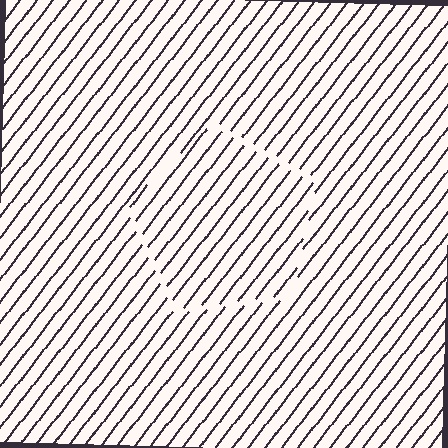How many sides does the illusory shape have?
5 sides — the line-ends trace a pentagon.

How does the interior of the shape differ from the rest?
The interior of the shape contains the same grating, shifted by half a period — the contour is defined by the phase discontinuity where line-ends from the inner and outer gratings abut.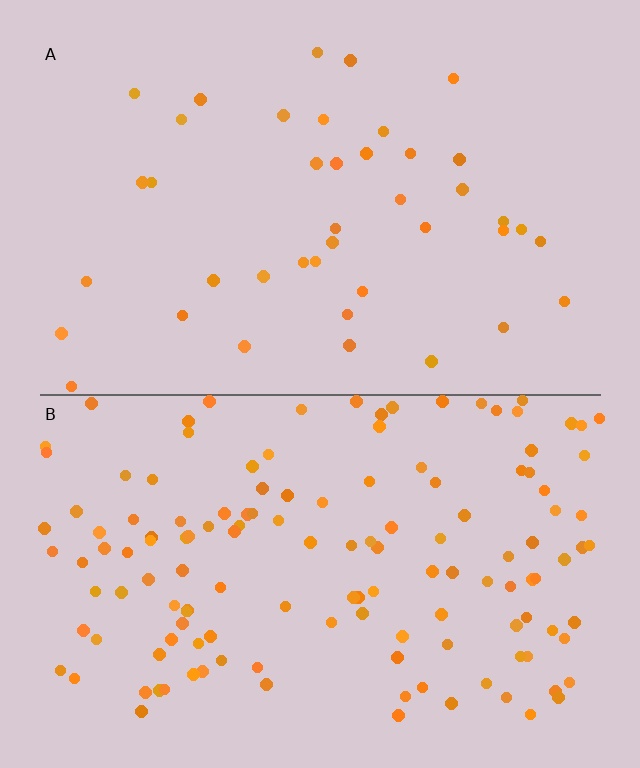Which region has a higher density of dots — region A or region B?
B (the bottom).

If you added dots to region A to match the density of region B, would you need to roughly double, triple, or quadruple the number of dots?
Approximately triple.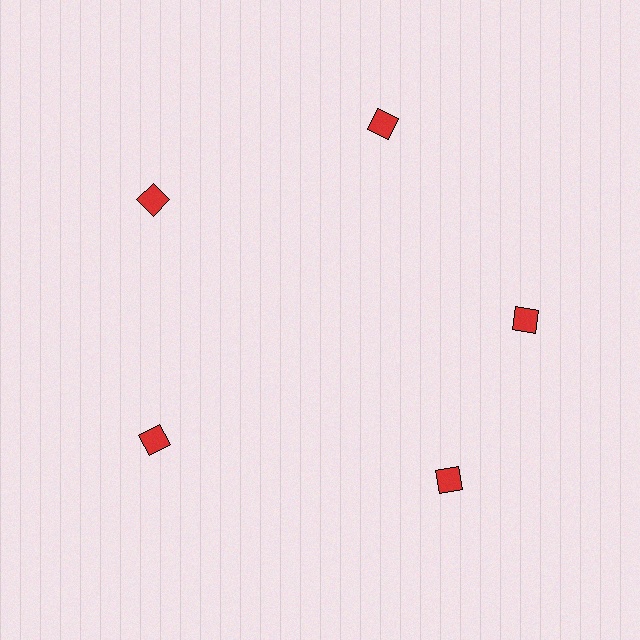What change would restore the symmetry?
The symmetry would be restored by rotating it back into even spacing with its neighbors so that all 5 diamonds sit at equal angles and equal distance from the center.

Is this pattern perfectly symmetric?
No. The 5 red diamonds are arranged in a ring, but one element near the 5 o'clock position is rotated out of alignment along the ring, breaking the 5-fold rotational symmetry.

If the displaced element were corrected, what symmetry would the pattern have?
It would have 5-fold rotational symmetry — the pattern would map onto itself every 72 degrees.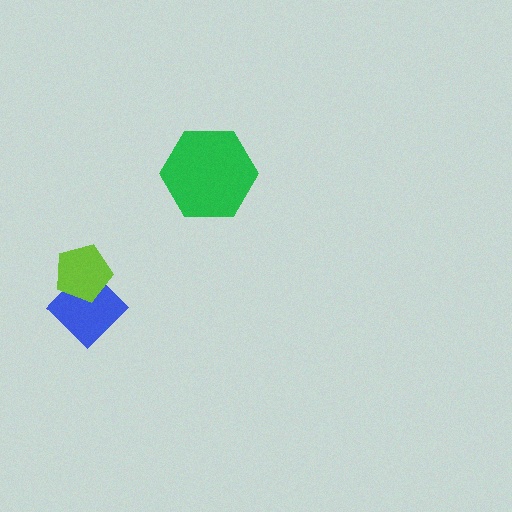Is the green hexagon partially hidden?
No, no other shape covers it.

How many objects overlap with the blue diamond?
1 object overlaps with the blue diamond.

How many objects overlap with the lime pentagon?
1 object overlaps with the lime pentagon.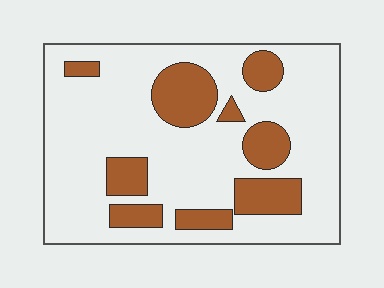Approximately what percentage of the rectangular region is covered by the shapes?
Approximately 25%.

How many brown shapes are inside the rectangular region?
9.